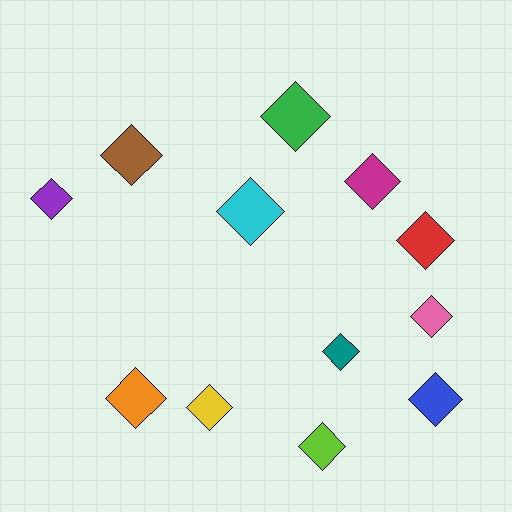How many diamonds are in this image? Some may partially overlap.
There are 12 diamonds.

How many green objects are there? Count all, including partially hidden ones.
There is 1 green object.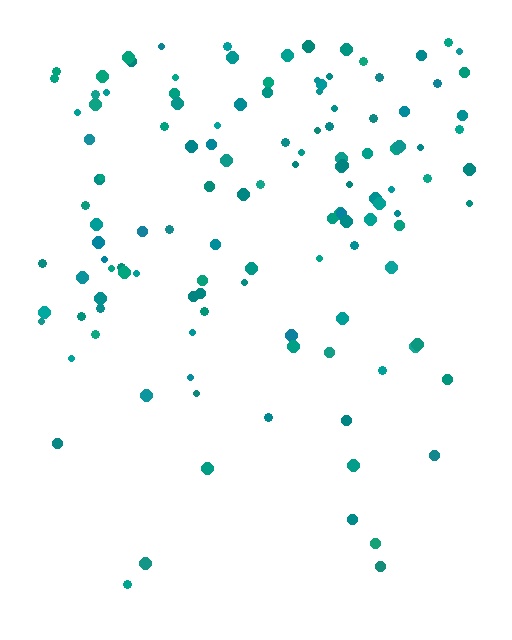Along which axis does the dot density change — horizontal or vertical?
Vertical.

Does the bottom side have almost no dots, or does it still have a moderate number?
Still a moderate number, just noticeably fewer than the top.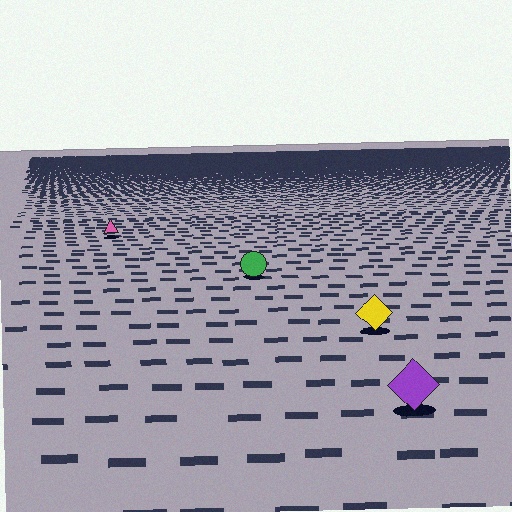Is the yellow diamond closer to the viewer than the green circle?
Yes. The yellow diamond is closer — you can tell from the texture gradient: the ground texture is coarser near it.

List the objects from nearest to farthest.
From nearest to farthest: the purple diamond, the yellow diamond, the green circle, the pink triangle.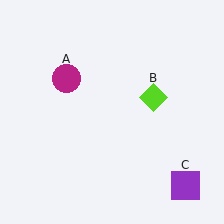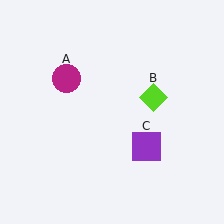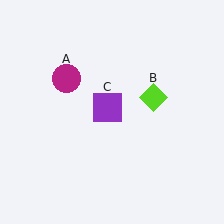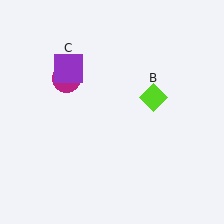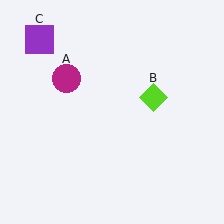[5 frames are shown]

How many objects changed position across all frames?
1 object changed position: purple square (object C).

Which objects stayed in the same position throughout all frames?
Magenta circle (object A) and lime diamond (object B) remained stationary.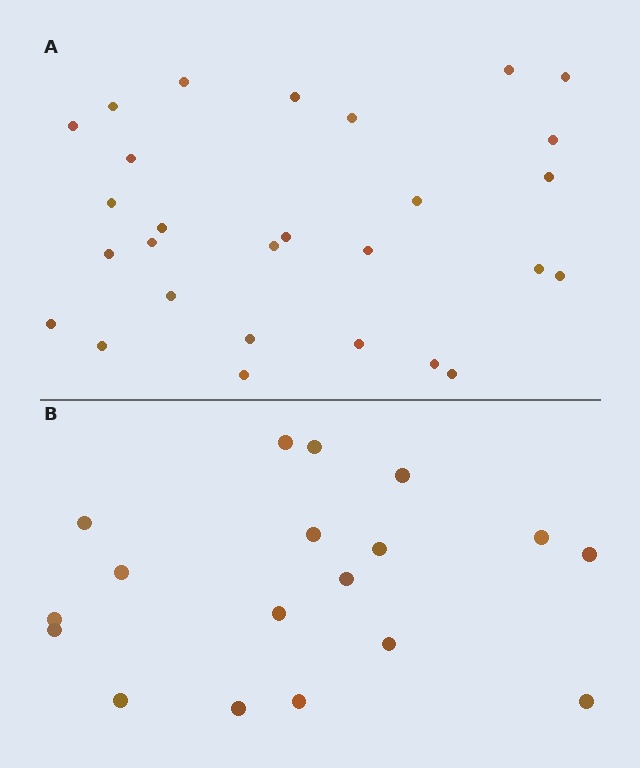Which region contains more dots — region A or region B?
Region A (the top region) has more dots.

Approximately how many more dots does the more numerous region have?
Region A has roughly 10 or so more dots than region B.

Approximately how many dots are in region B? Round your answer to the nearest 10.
About 20 dots. (The exact count is 18, which rounds to 20.)